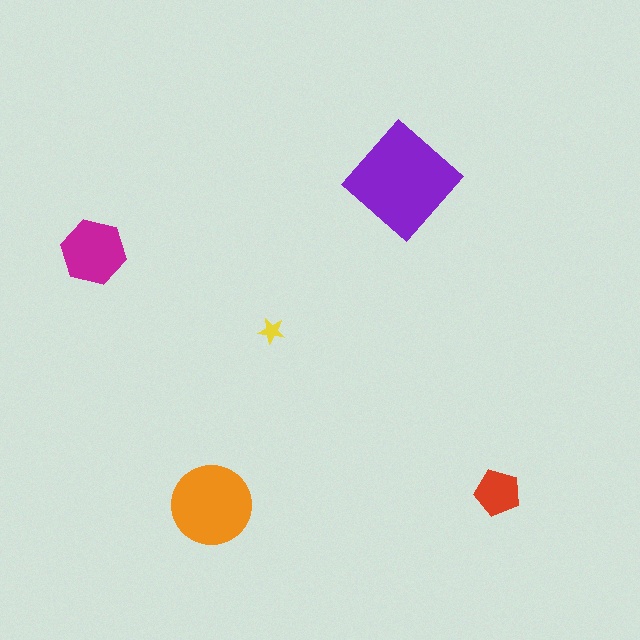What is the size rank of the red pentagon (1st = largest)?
4th.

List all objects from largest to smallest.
The purple diamond, the orange circle, the magenta hexagon, the red pentagon, the yellow star.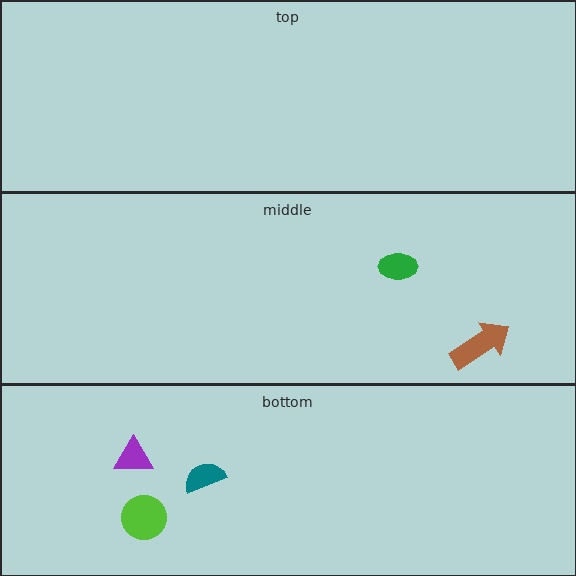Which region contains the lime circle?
The bottom region.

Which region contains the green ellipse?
The middle region.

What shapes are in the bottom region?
The purple triangle, the lime circle, the teal semicircle.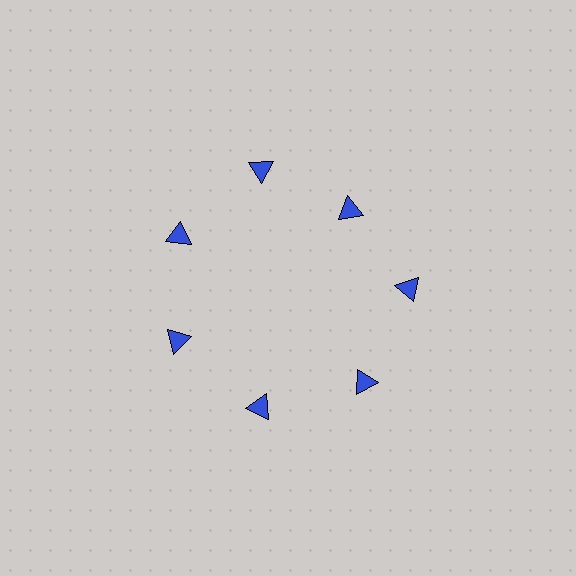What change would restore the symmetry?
The symmetry would be restored by moving it outward, back onto the ring so that all 7 triangles sit at equal angles and equal distance from the center.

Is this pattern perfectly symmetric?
No. The 7 blue triangles are arranged in a ring, but one element near the 1 o'clock position is pulled inward toward the center, breaking the 7-fold rotational symmetry.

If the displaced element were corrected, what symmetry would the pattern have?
It would have 7-fold rotational symmetry — the pattern would map onto itself every 51 degrees.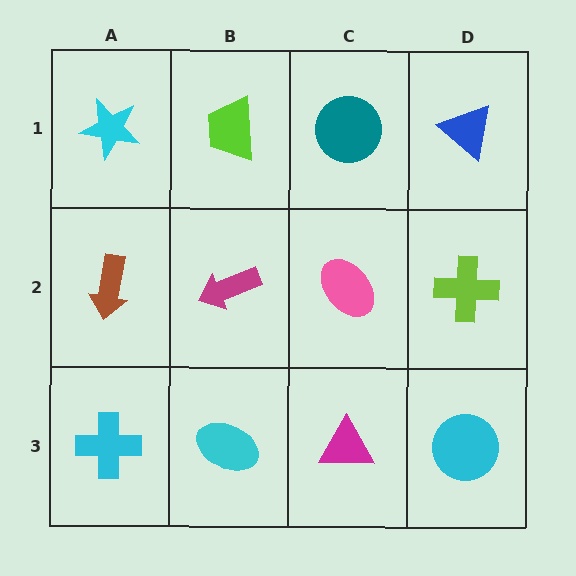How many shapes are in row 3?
4 shapes.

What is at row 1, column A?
A cyan star.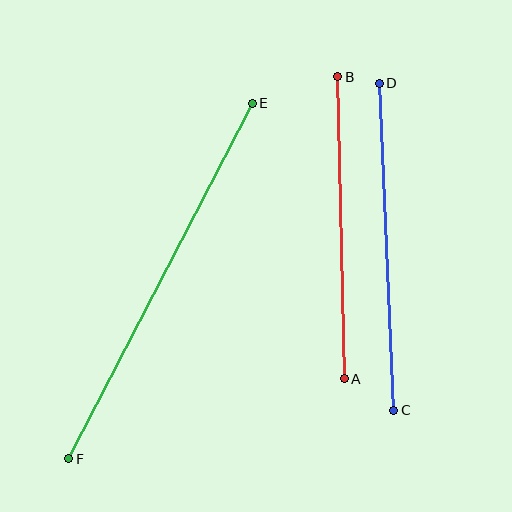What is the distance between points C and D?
The distance is approximately 327 pixels.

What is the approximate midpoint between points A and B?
The midpoint is at approximately (341, 228) pixels.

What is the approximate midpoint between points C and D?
The midpoint is at approximately (386, 247) pixels.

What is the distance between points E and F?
The distance is approximately 400 pixels.